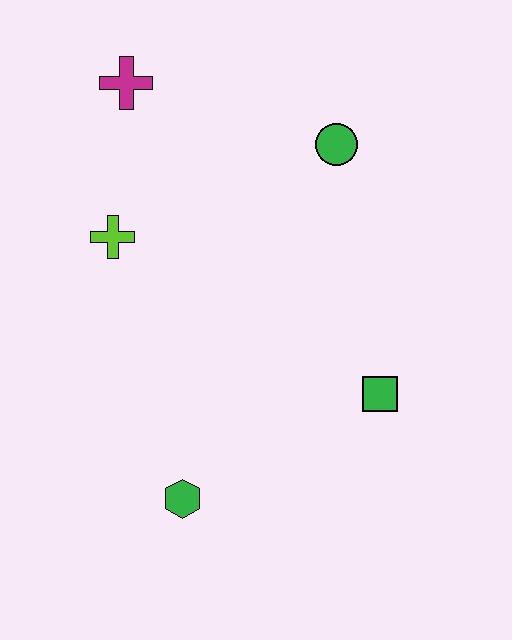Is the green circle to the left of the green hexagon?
No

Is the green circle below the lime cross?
No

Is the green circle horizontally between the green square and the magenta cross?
Yes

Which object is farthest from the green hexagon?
The magenta cross is farthest from the green hexagon.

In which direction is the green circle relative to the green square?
The green circle is above the green square.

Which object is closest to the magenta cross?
The lime cross is closest to the magenta cross.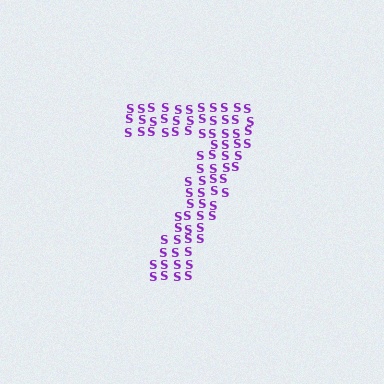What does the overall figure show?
The overall figure shows the digit 7.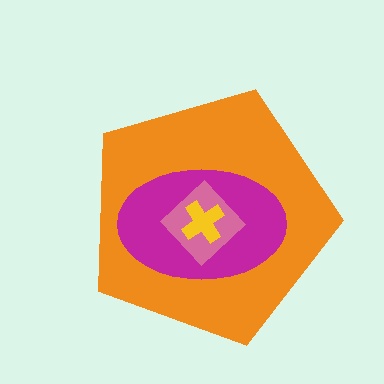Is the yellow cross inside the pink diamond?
Yes.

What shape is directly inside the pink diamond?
The yellow cross.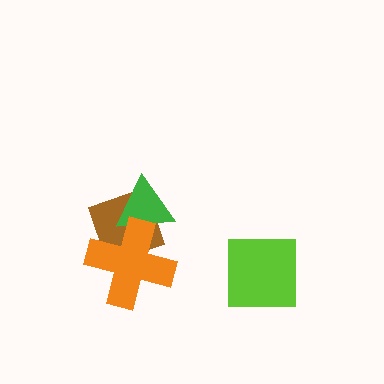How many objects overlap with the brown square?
2 objects overlap with the brown square.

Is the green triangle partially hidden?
Yes, it is partially covered by another shape.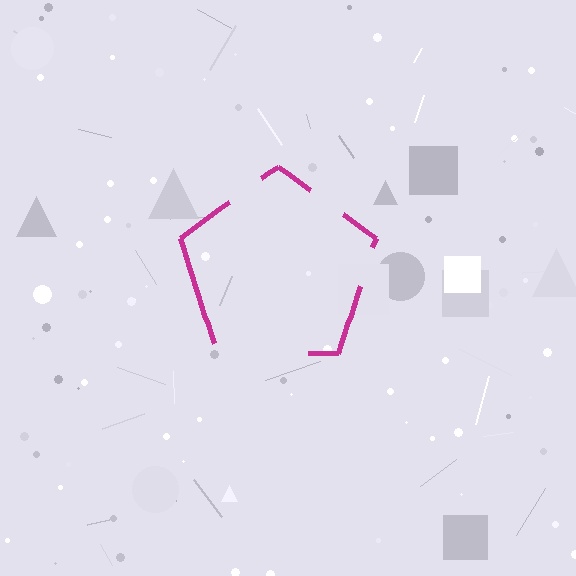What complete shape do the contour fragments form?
The contour fragments form a pentagon.